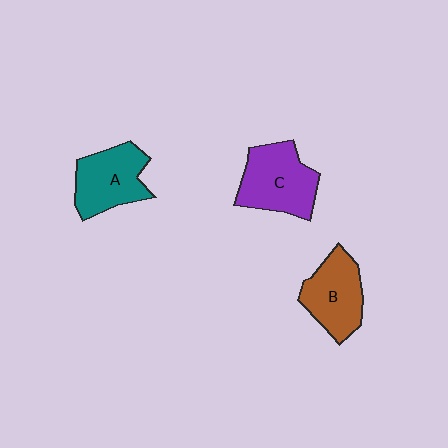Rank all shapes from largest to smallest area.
From largest to smallest: C (purple), A (teal), B (brown).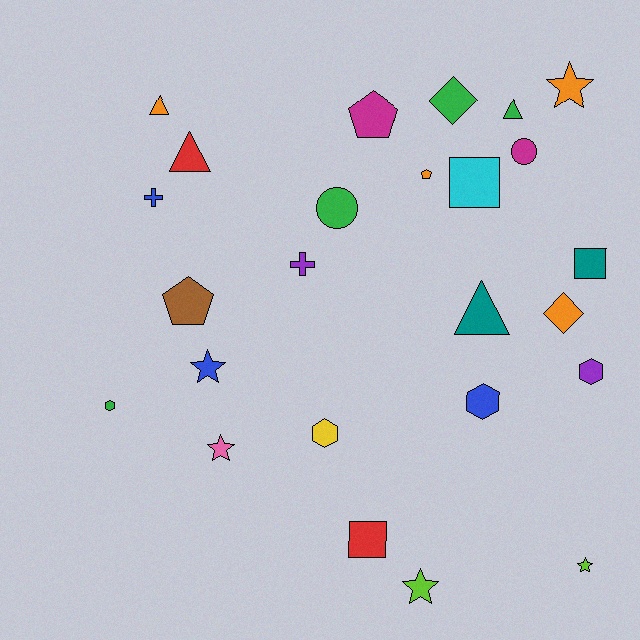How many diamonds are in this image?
There are 2 diamonds.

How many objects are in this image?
There are 25 objects.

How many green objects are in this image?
There are 4 green objects.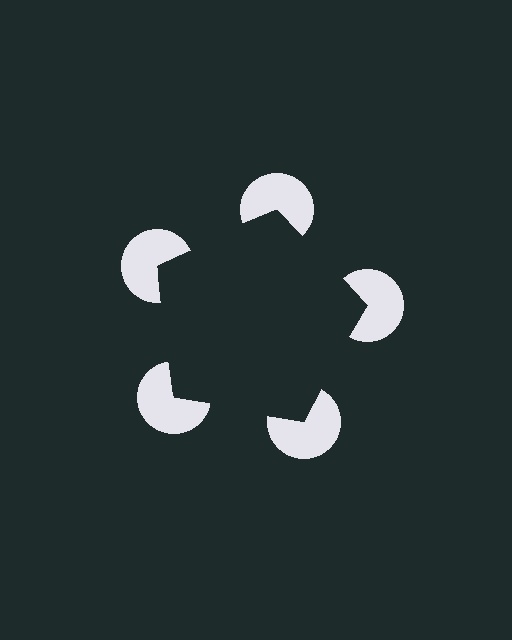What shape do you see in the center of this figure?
An illusory pentagon — its edges are inferred from the aligned wedge cuts in the pac-man discs, not physically drawn.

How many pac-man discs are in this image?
There are 5 — one at each vertex of the illusory pentagon.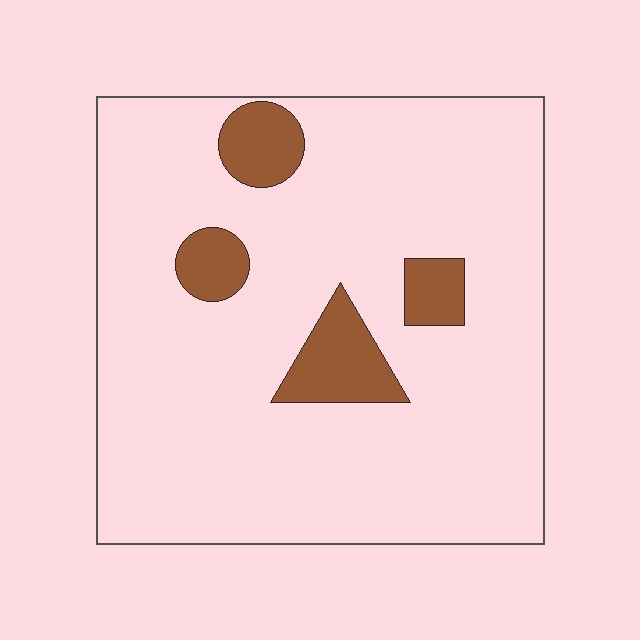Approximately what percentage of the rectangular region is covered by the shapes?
Approximately 10%.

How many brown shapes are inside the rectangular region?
4.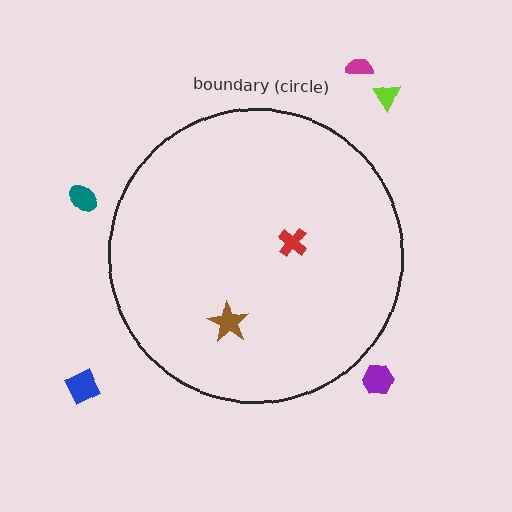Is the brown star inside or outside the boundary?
Inside.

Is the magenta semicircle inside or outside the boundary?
Outside.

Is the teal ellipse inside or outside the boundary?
Outside.